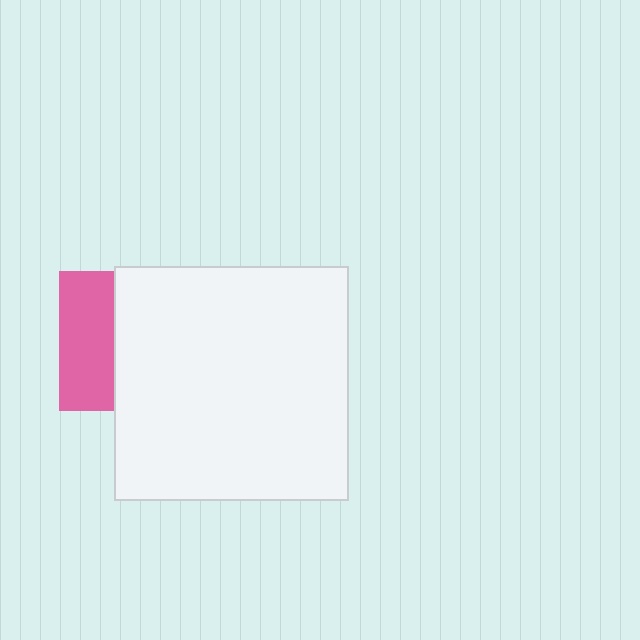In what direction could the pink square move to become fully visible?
The pink square could move left. That would shift it out from behind the white square entirely.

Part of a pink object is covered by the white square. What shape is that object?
It is a square.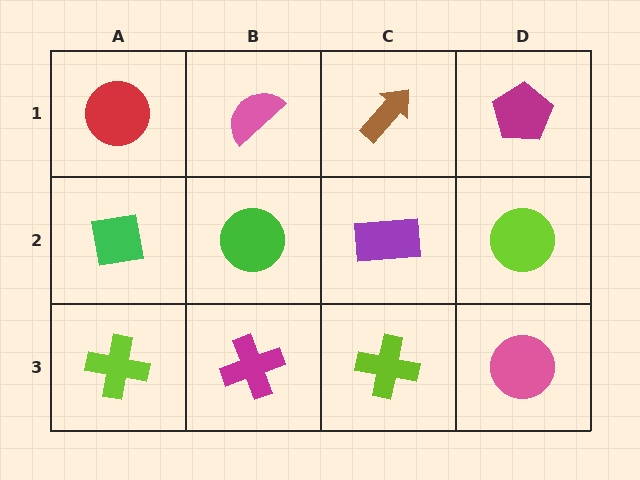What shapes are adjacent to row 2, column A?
A red circle (row 1, column A), a lime cross (row 3, column A), a green circle (row 2, column B).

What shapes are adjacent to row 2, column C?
A brown arrow (row 1, column C), a lime cross (row 3, column C), a green circle (row 2, column B), a lime circle (row 2, column D).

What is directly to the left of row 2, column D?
A purple rectangle.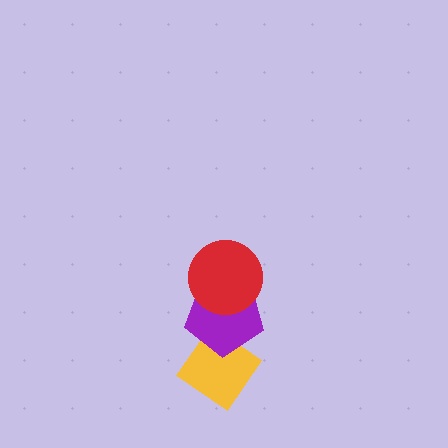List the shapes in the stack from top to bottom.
From top to bottom: the red circle, the purple pentagon, the yellow diamond.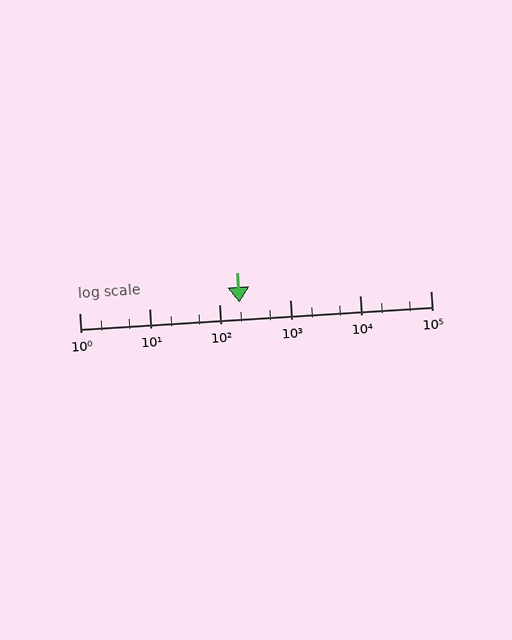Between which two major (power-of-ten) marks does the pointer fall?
The pointer is between 100 and 1000.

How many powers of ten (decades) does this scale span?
The scale spans 5 decades, from 1 to 100000.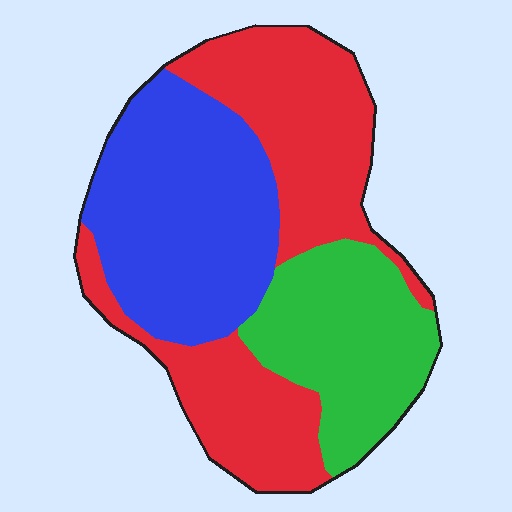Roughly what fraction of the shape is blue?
Blue takes up between a quarter and a half of the shape.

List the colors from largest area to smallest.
From largest to smallest: red, blue, green.